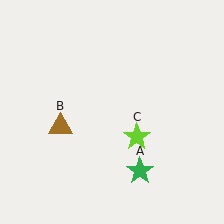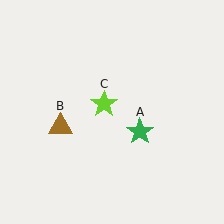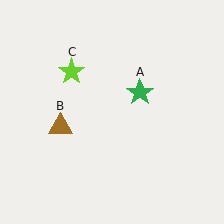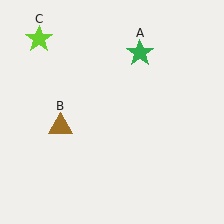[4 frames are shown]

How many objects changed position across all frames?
2 objects changed position: green star (object A), lime star (object C).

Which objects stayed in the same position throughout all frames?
Brown triangle (object B) remained stationary.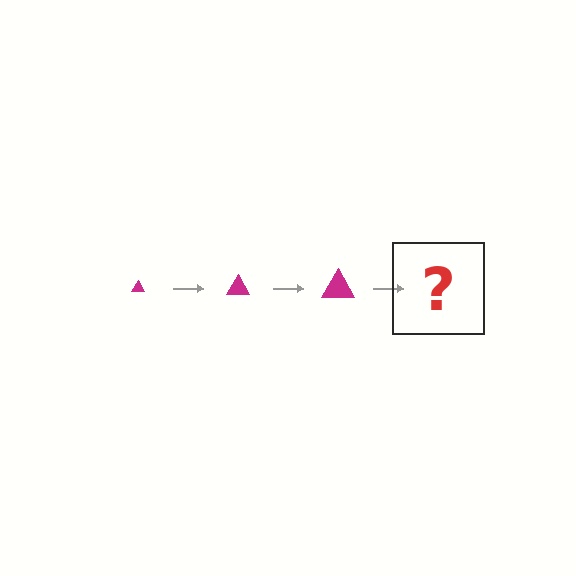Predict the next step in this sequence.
The next step is a magenta triangle, larger than the previous one.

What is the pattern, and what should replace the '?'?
The pattern is that the triangle gets progressively larger each step. The '?' should be a magenta triangle, larger than the previous one.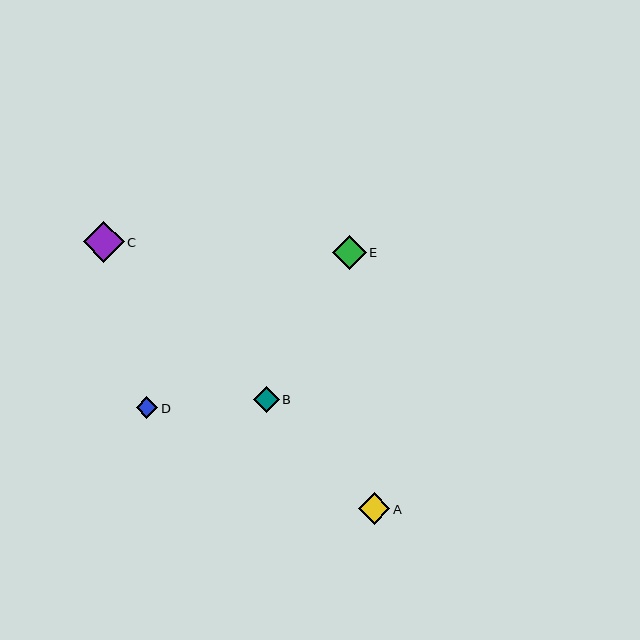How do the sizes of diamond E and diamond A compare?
Diamond E and diamond A are approximately the same size.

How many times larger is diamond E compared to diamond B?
Diamond E is approximately 1.3 times the size of diamond B.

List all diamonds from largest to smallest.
From largest to smallest: C, E, A, B, D.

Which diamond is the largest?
Diamond C is the largest with a size of approximately 40 pixels.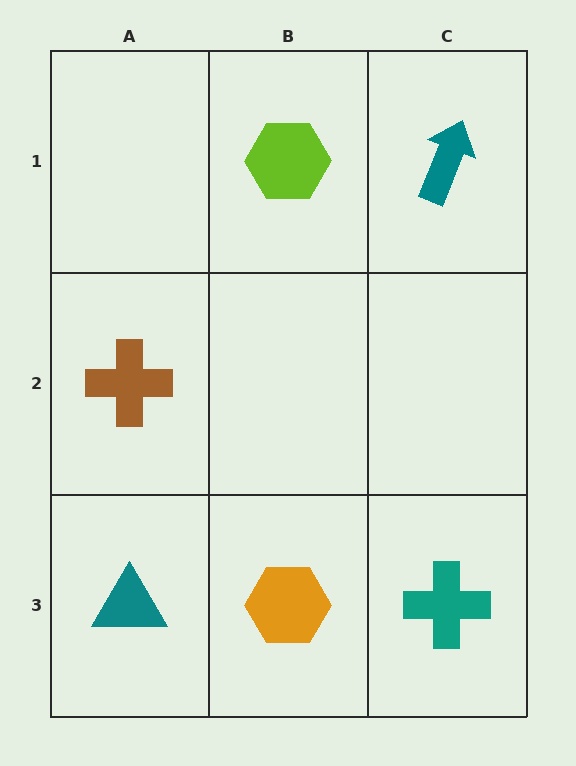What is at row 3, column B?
An orange hexagon.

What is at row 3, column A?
A teal triangle.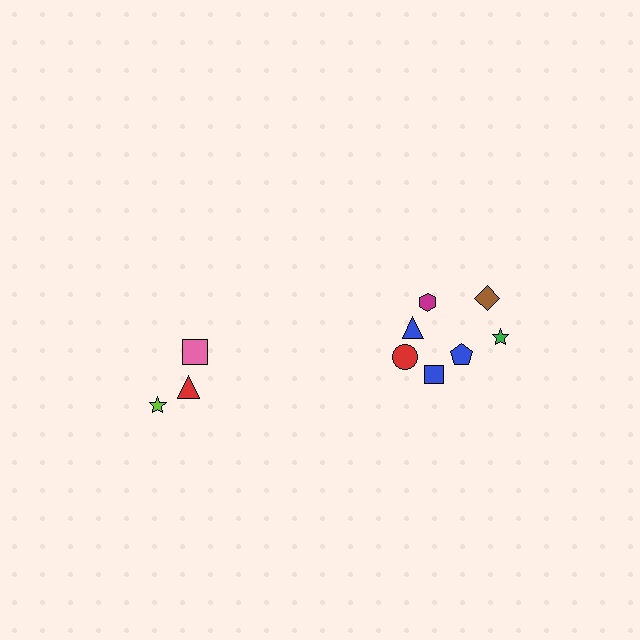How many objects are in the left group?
There are 3 objects.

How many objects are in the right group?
There are 7 objects.